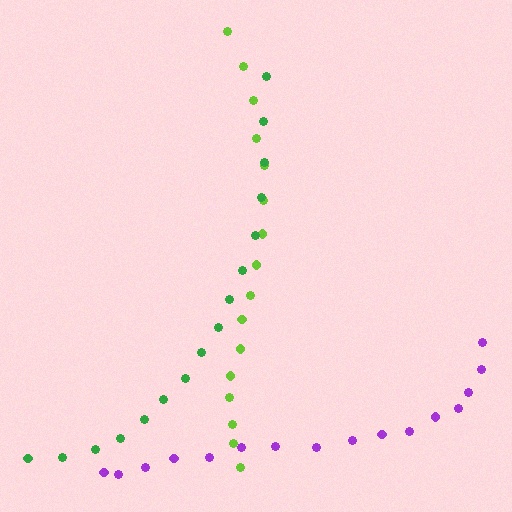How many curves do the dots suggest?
There are 3 distinct paths.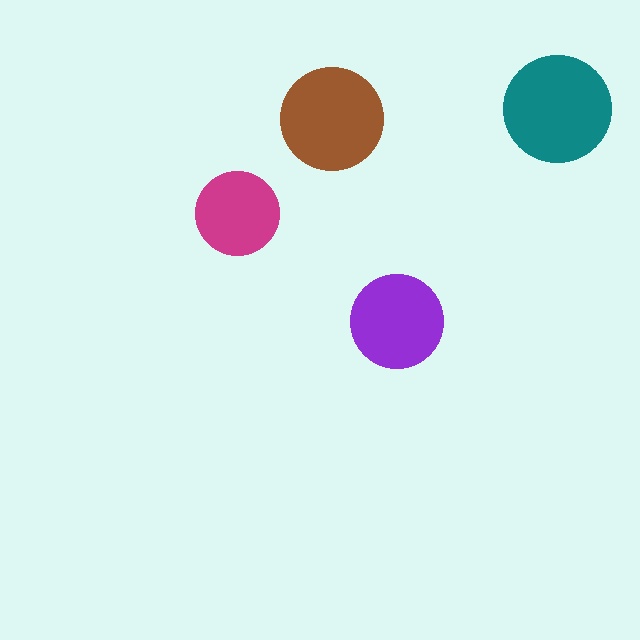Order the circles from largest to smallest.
the teal one, the brown one, the purple one, the magenta one.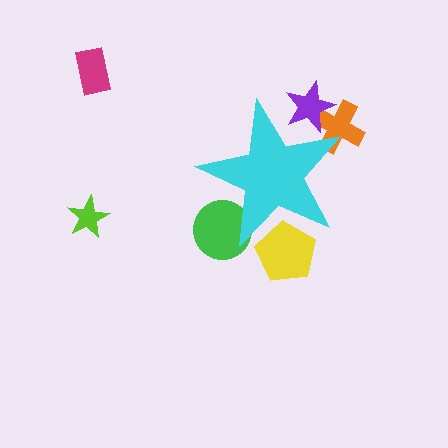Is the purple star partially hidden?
Yes, the purple star is partially hidden behind the cyan star.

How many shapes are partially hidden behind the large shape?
4 shapes are partially hidden.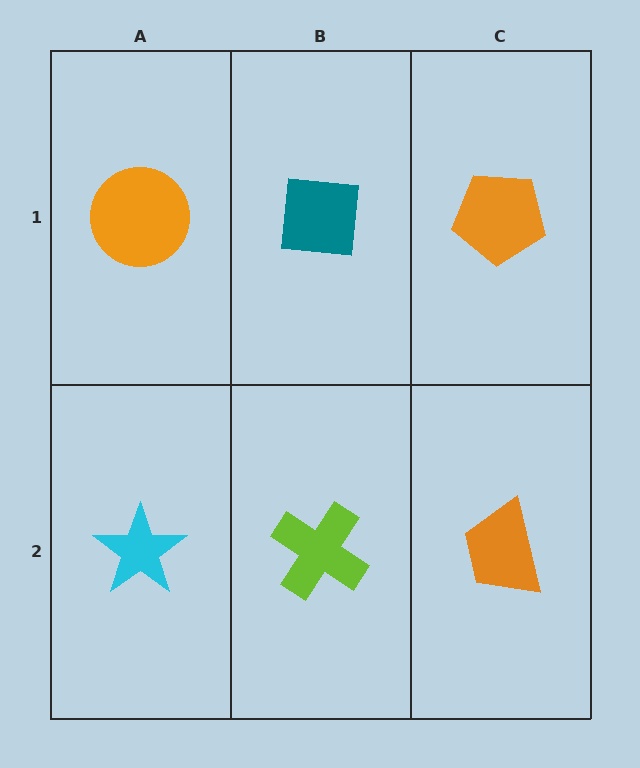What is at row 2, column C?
An orange trapezoid.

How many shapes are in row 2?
3 shapes.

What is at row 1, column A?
An orange circle.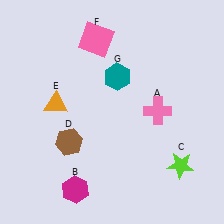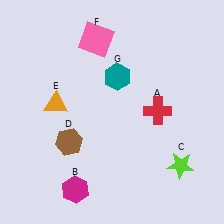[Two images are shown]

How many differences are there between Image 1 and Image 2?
There is 1 difference between the two images.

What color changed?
The cross (A) changed from pink in Image 1 to red in Image 2.